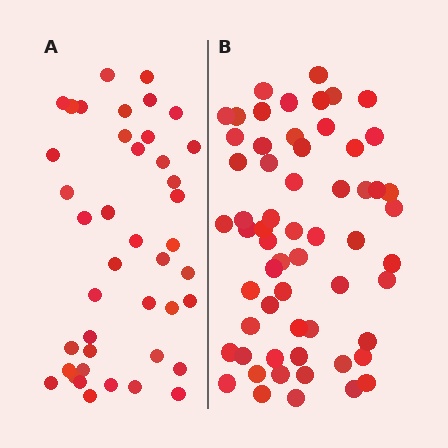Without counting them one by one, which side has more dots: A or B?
Region B (the right region) has more dots.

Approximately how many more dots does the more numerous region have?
Region B has approximately 20 more dots than region A.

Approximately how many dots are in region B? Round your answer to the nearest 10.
About 60 dots.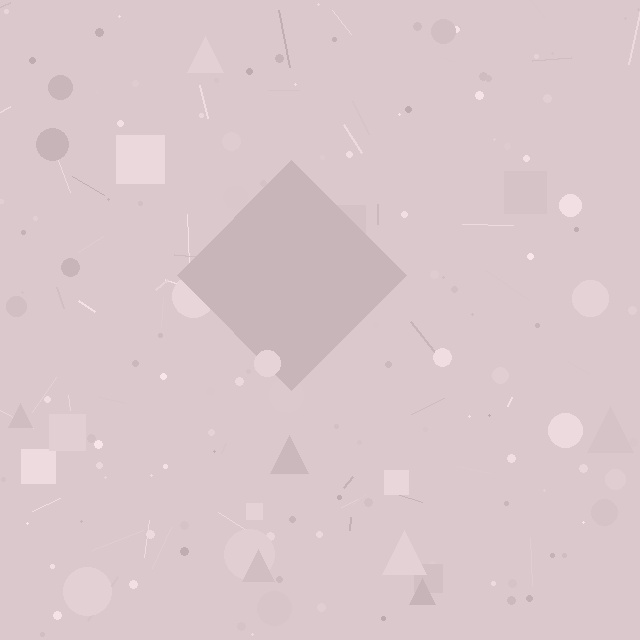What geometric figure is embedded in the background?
A diamond is embedded in the background.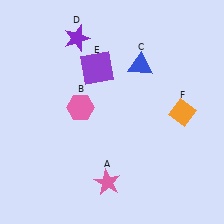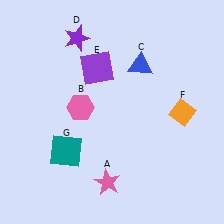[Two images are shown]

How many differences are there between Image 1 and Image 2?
There is 1 difference between the two images.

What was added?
A teal square (G) was added in Image 2.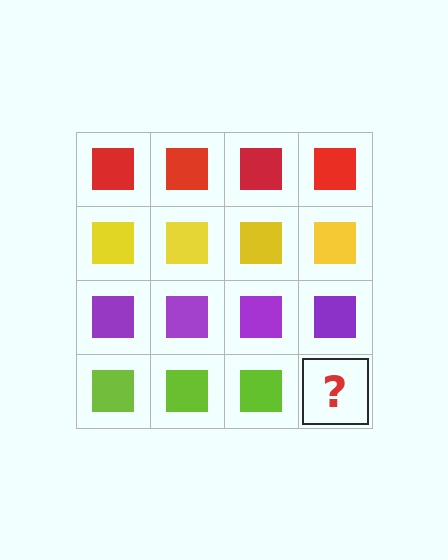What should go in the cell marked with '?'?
The missing cell should contain a lime square.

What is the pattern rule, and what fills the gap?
The rule is that each row has a consistent color. The gap should be filled with a lime square.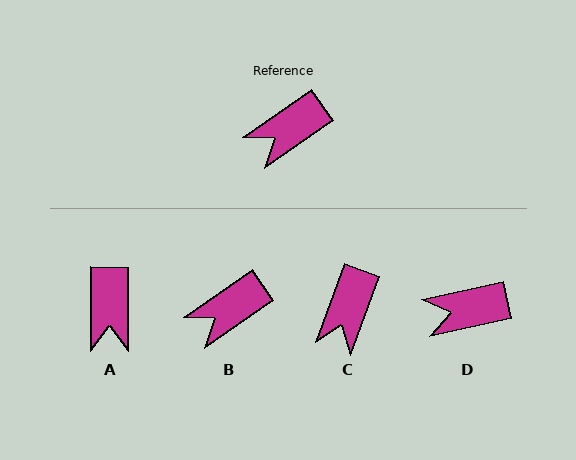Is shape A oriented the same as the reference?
No, it is off by about 54 degrees.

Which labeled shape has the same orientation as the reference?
B.